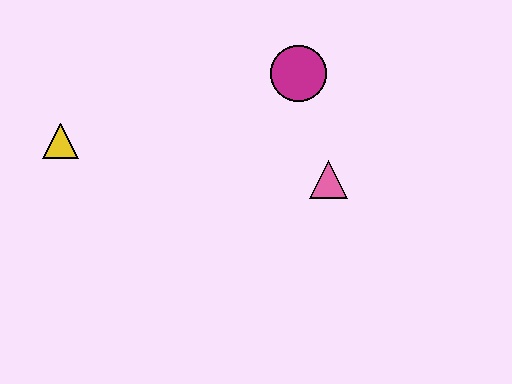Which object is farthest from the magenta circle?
The yellow triangle is farthest from the magenta circle.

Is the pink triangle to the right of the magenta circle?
Yes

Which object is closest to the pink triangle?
The magenta circle is closest to the pink triangle.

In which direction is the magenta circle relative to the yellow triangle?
The magenta circle is to the right of the yellow triangle.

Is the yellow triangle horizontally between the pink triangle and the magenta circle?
No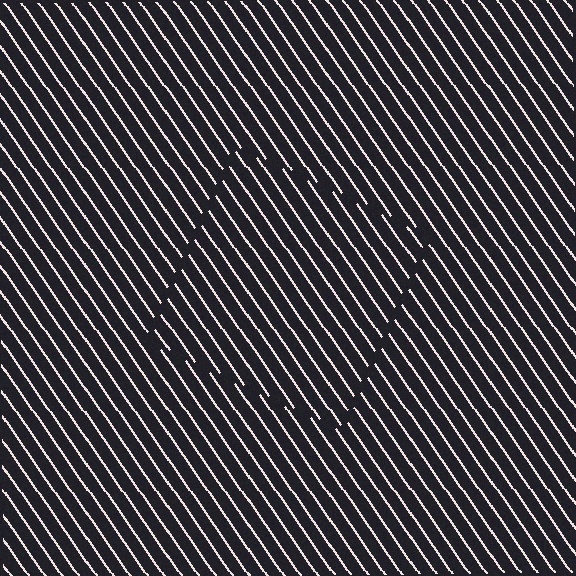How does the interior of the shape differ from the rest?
The interior of the shape contains the same grating, shifted by half a period — the contour is defined by the phase discontinuity where line-ends from the inner and outer gratings abut.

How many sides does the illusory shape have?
4 sides — the line-ends trace a square.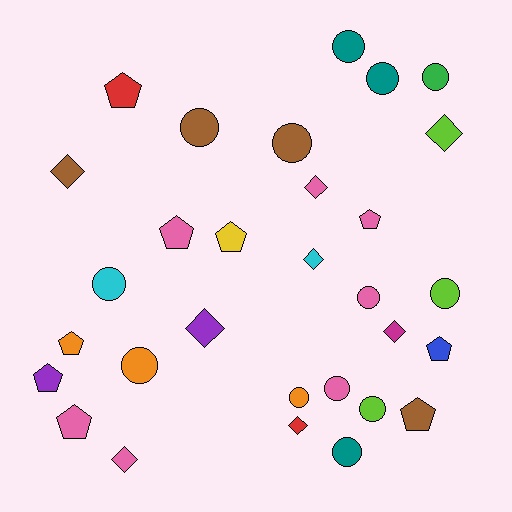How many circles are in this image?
There are 13 circles.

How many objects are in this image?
There are 30 objects.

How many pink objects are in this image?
There are 7 pink objects.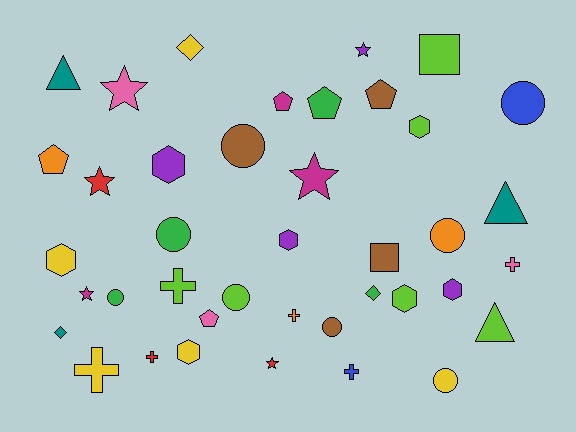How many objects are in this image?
There are 40 objects.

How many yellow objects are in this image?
There are 5 yellow objects.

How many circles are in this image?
There are 8 circles.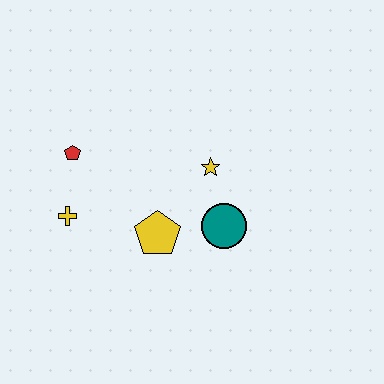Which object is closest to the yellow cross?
The red pentagon is closest to the yellow cross.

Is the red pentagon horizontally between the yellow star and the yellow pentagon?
No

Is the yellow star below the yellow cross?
No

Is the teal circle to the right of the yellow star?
Yes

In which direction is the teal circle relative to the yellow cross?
The teal circle is to the right of the yellow cross.